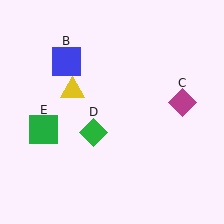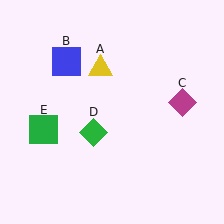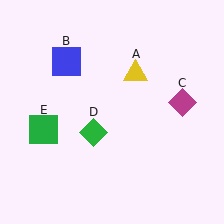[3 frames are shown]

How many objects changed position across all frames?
1 object changed position: yellow triangle (object A).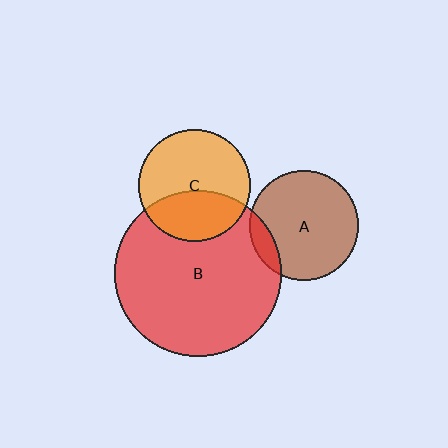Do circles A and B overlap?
Yes.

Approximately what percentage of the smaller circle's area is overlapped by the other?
Approximately 10%.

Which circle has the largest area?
Circle B (red).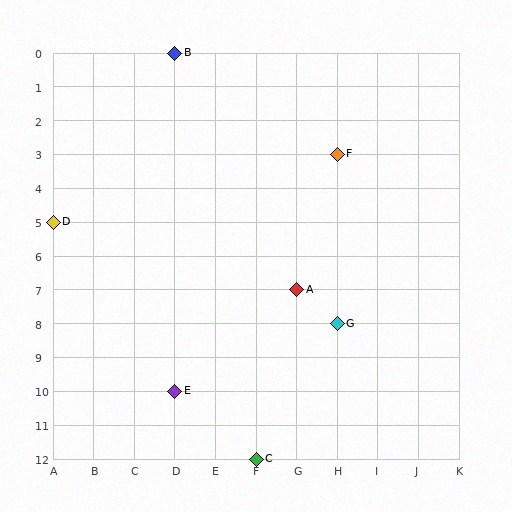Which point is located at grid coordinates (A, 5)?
Point D is at (A, 5).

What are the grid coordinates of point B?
Point B is at grid coordinates (D, 0).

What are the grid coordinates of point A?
Point A is at grid coordinates (G, 7).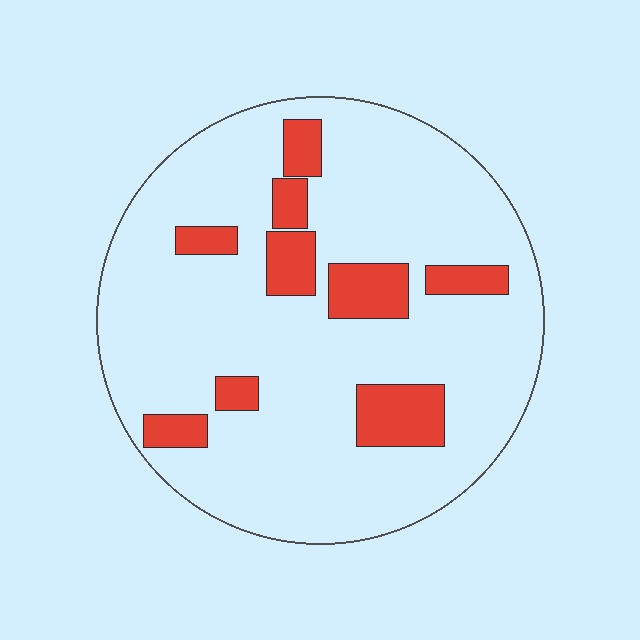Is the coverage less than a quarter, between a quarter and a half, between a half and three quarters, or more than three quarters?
Less than a quarter.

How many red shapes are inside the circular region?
9.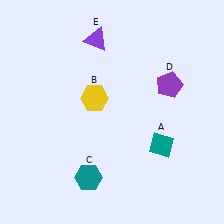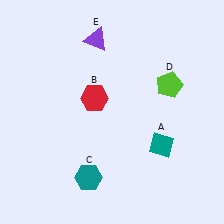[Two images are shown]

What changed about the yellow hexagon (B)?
In Image 1, B is yellow. In Image 2, it changed to red.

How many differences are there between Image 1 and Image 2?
There are 2 differences between the two images.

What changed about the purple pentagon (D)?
In Image 1, D is purple. In Image 2, it changed to lime.